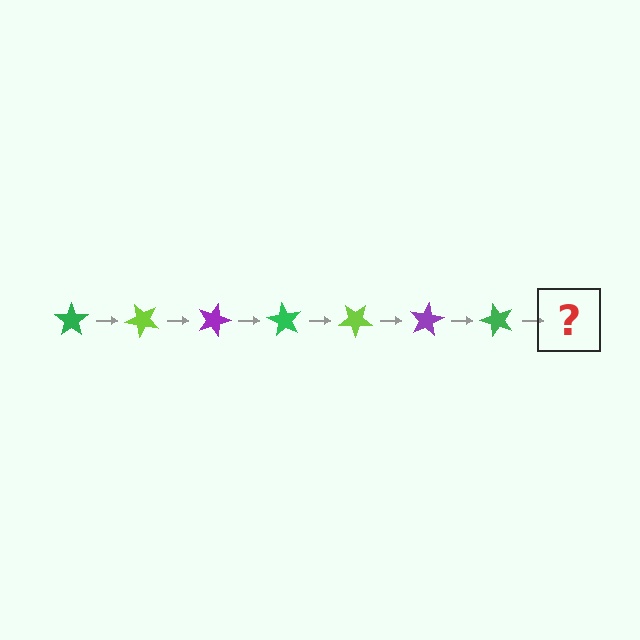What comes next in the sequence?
The next element should be a lime star, rotated 315 degrees from the start.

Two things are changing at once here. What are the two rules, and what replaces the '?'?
The two rules are that it rotates 45 degrees each step and the color cycles through green, lime, and purple. The '?' should be a lime star, rotated 315 degrees from the start.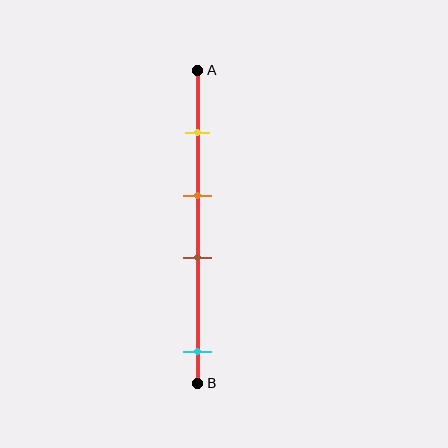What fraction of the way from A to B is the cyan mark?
The cyan mark is approximately 90% (0.9) of the way from A to B.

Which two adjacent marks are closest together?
The orange and brown marks are the closest adjacent pair.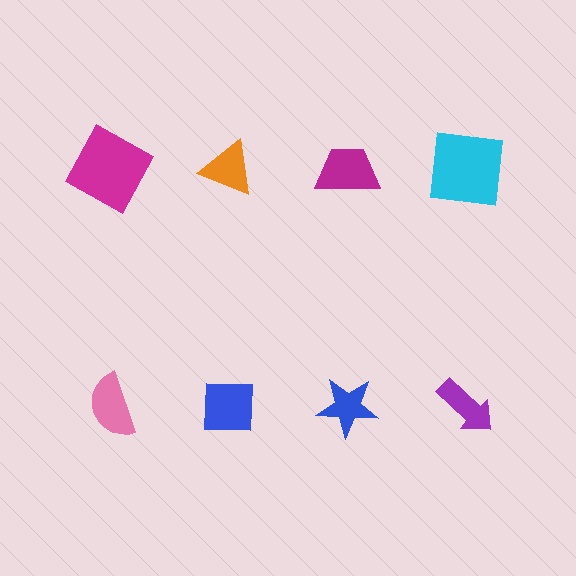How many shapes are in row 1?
4 shapes.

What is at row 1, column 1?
A magenta square.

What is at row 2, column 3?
A blue star.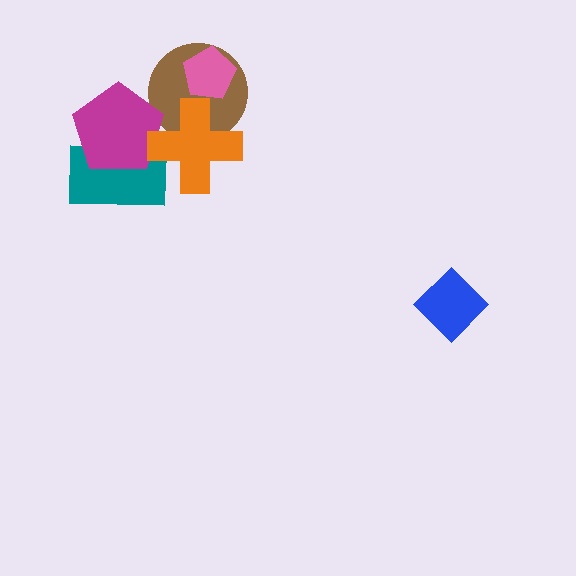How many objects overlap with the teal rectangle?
2 objects overlap with the teal rectangle.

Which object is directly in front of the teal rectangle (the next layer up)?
The magenta pentagon is directly in front of the teal rectangle.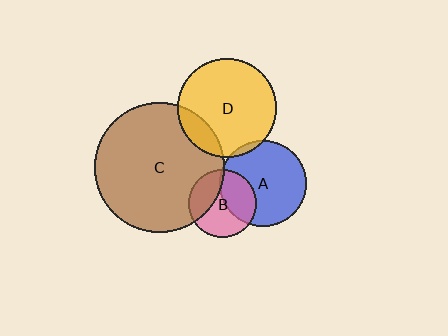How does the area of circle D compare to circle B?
Approximately 2.1 times.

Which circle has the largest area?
Circle C (brown).